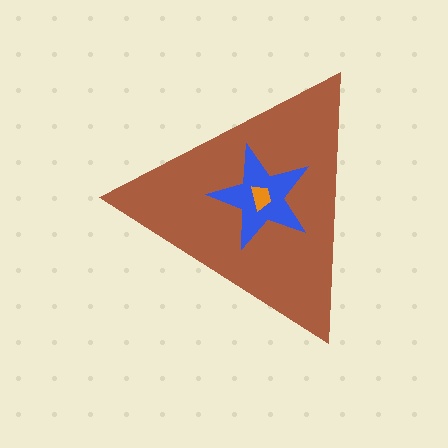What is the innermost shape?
The orange trapezoid.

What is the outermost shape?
The brown triangle.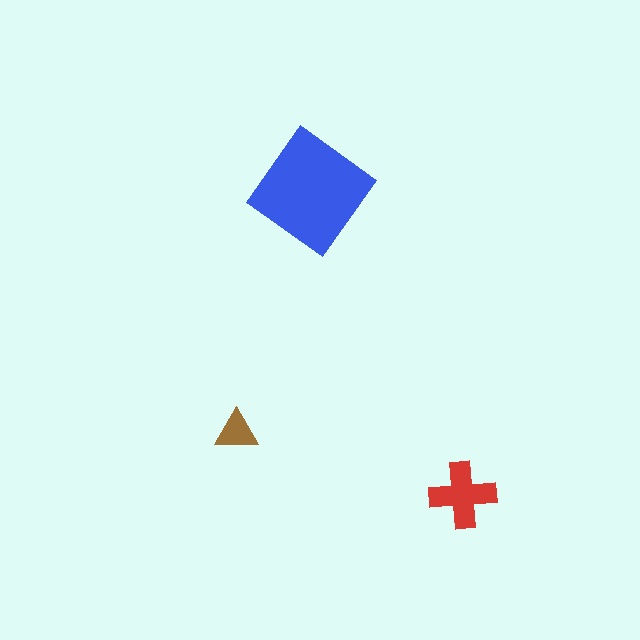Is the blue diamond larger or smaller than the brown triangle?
Larger.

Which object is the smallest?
The brown triangle.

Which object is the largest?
The blue diamond.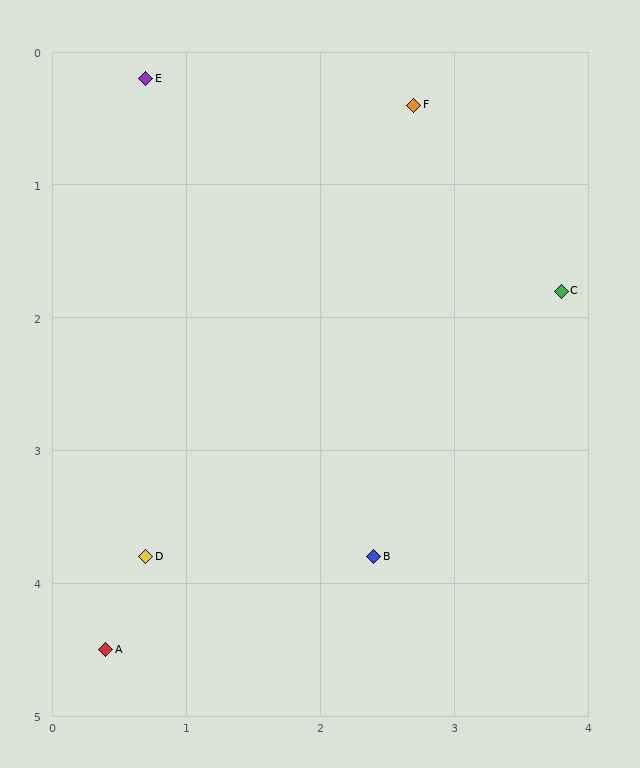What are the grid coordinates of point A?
Point A is at approximately (0.4, 4.5).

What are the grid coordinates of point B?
Point B is at approximately (2.4, 3.8).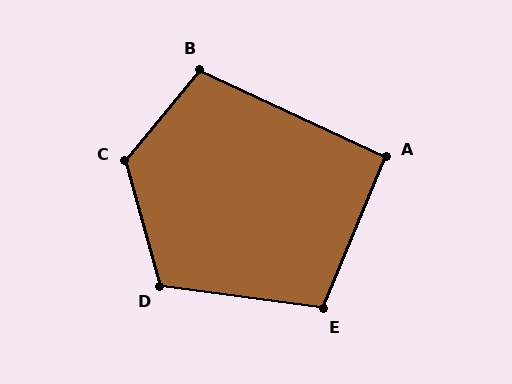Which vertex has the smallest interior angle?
A, at approximately 93 degrees.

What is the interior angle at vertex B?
Approximately 104 degrees (obtuse).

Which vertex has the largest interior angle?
C, at approximately 125 degrees.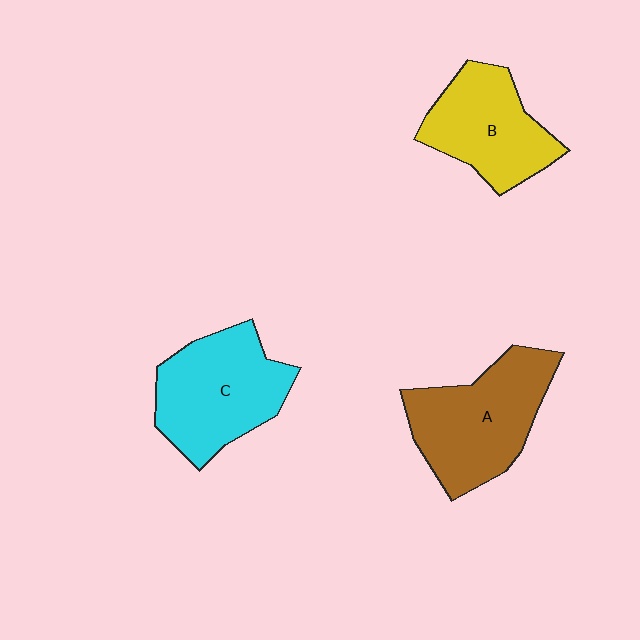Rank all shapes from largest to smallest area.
From largest to smallest: A (brown), C (cyan), B (yellow).